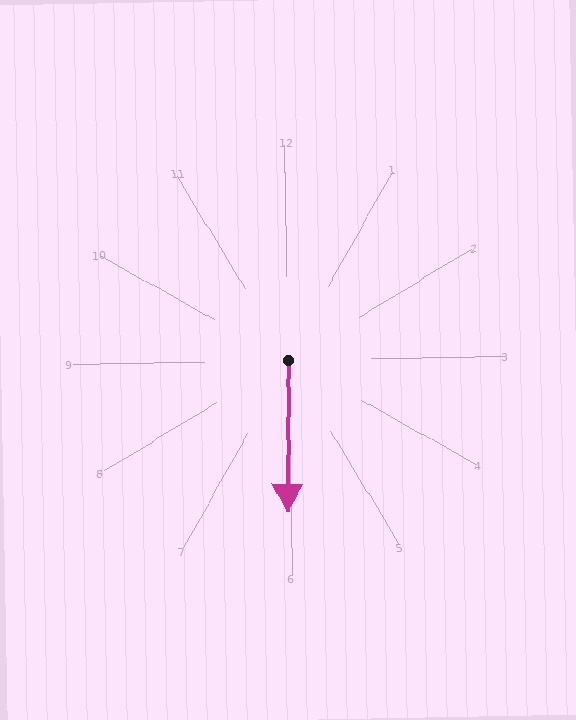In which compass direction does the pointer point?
South.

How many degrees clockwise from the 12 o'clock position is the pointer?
Approximately 181 degrees.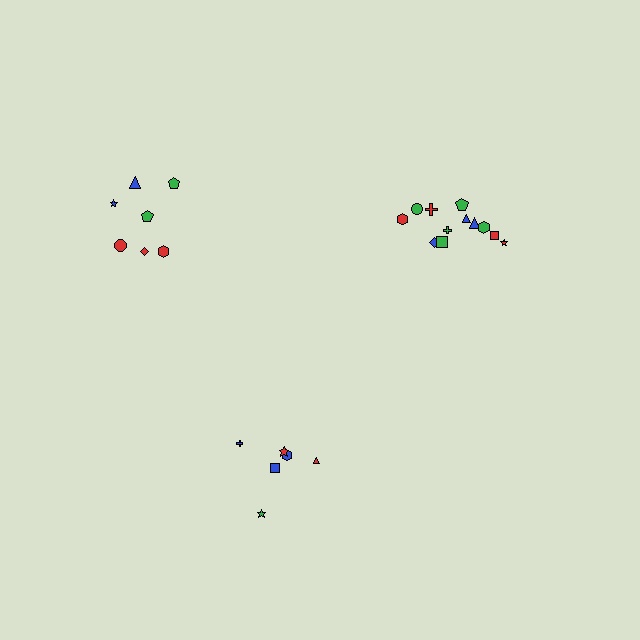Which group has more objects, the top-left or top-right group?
The top-right group.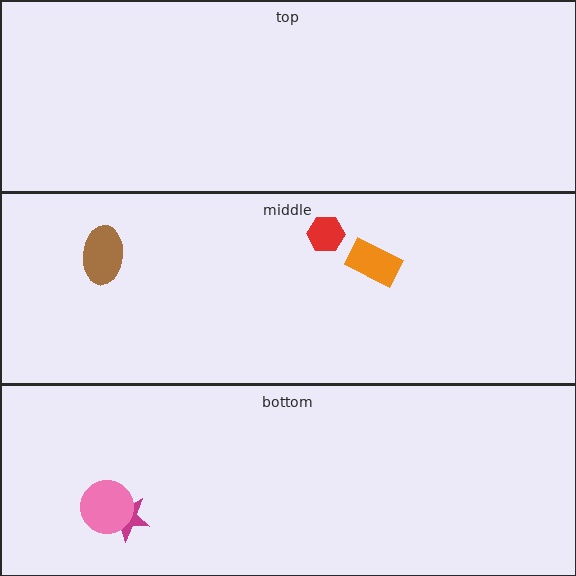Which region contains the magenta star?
The bottom region.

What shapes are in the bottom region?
The magenta star, the pink circle.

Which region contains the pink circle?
The bottom region.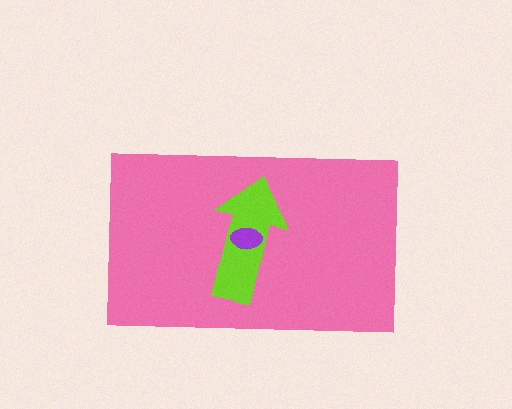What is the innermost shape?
The purple ellipse.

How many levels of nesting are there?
3.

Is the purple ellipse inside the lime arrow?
Yes.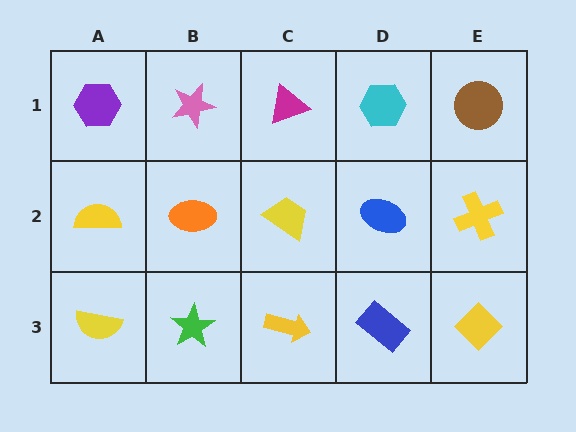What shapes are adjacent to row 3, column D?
A blue ellipse (row 2, column D), a yellow arrow (row 3, column C), a yellow diamond (row 3, column E).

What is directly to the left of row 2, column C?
An orange ellipse.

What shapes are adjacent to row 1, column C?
A yellow trapezoid (row 2, column C), a pink star (row 1, column B), a cyan hexagon (row 1, column D).